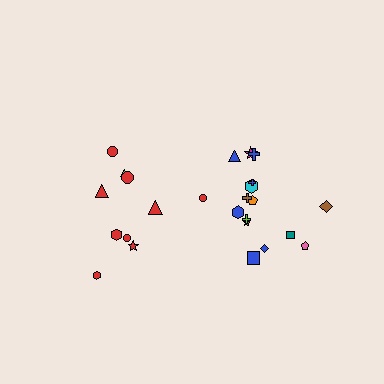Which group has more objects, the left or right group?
The right group.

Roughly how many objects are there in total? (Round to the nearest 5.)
Roughly 25 objects in total.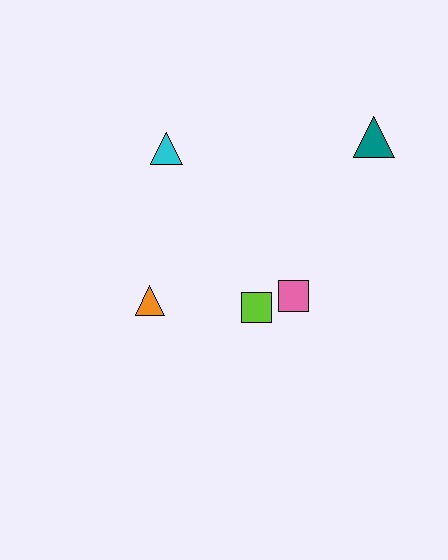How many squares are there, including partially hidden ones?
There are 2 squares.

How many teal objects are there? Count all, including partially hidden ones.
There is 1 teal object.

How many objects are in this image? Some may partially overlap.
There are 5 objects.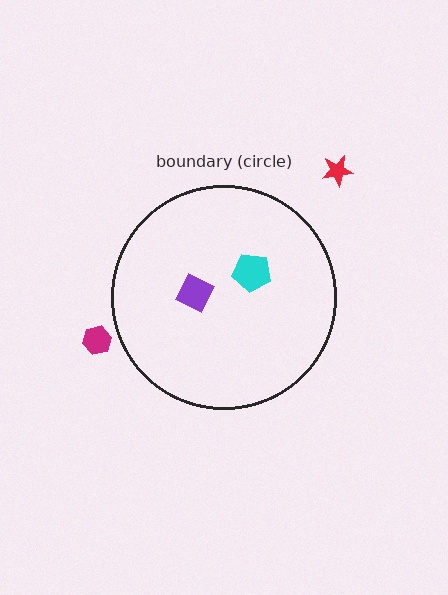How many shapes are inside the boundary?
2 inside, 2 outside.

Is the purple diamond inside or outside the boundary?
Inside.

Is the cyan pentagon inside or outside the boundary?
Inside.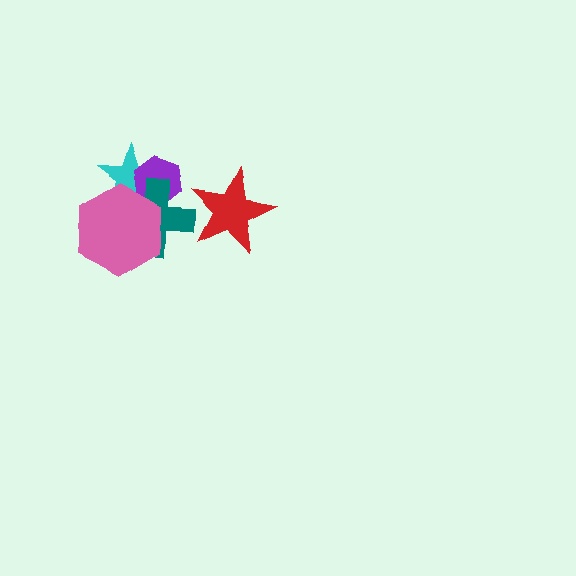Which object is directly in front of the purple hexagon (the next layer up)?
The teal cross is directly in front of the purple hexagon.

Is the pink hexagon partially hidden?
No, no other shape covers it.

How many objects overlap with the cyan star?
3 objects overlap with the cyan star.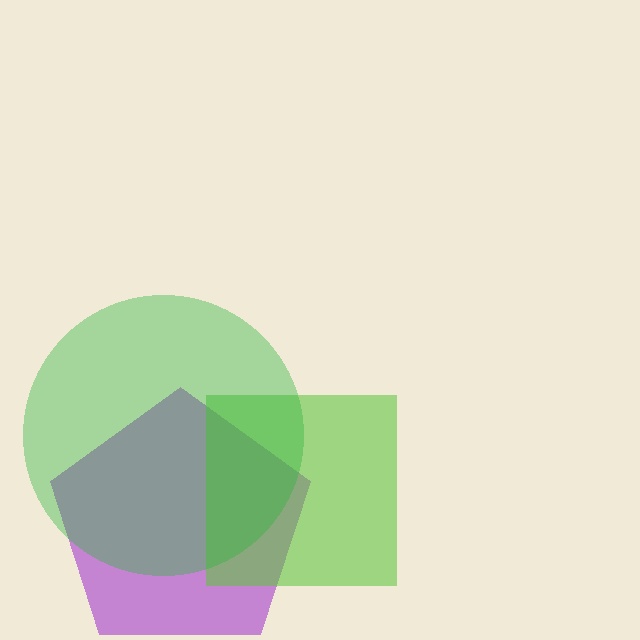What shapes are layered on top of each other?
The layered shapes are: a purple pentagon, a lime square, a green circle.